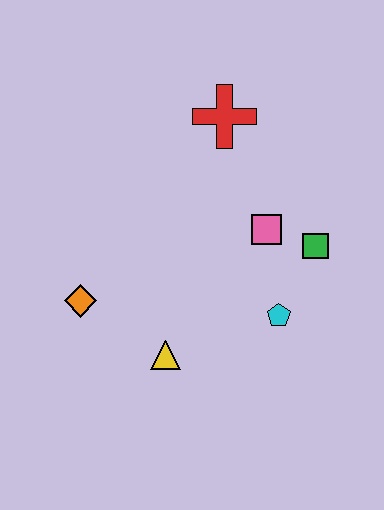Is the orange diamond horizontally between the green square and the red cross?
No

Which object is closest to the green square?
The pink square is closest to the green square.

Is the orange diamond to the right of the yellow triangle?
No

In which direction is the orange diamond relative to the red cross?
The orange diamond is below the red cross.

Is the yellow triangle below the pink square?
Yes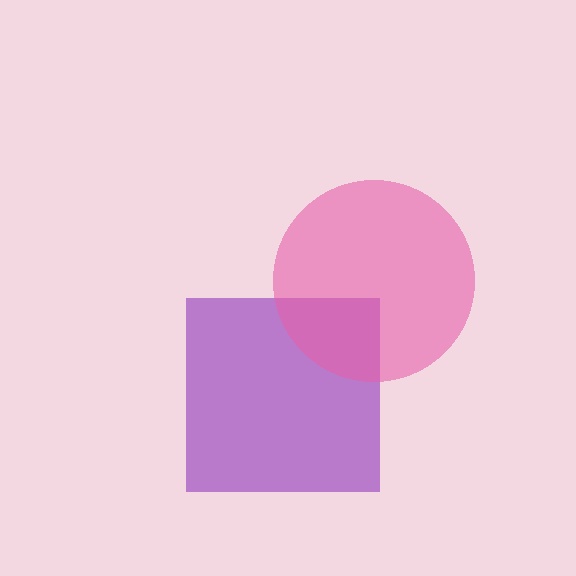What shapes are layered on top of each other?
The layered shapes are: a purple square, a pink circle.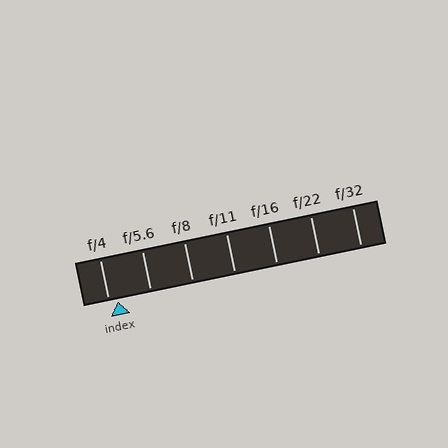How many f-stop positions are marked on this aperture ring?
There are 7 f-stop positions marked.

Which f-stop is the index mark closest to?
The index mark is closest to f/4.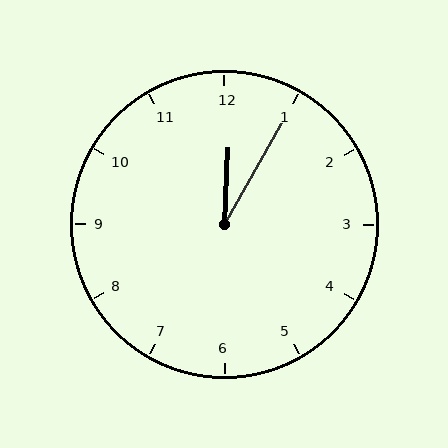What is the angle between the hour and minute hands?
Approximately 28 degrees.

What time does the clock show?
12:05.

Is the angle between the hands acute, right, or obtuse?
It is acute.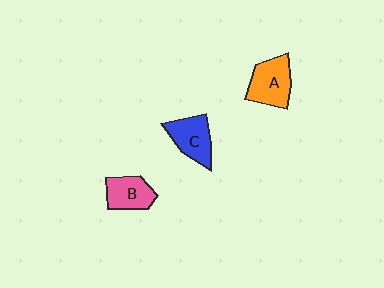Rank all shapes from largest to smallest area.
From largest to smallest: A (orange), C (blue), B (pink).